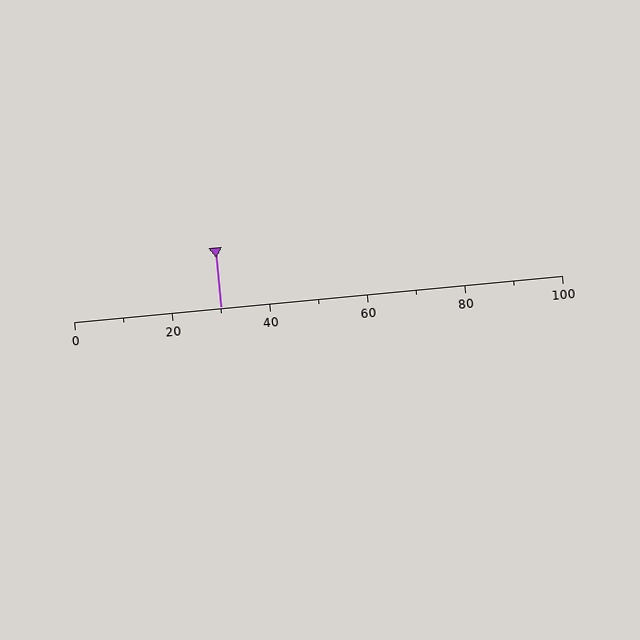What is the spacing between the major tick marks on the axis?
The major ticks are spaced 20 apart.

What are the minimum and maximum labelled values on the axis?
The axis runs from 0 to 100.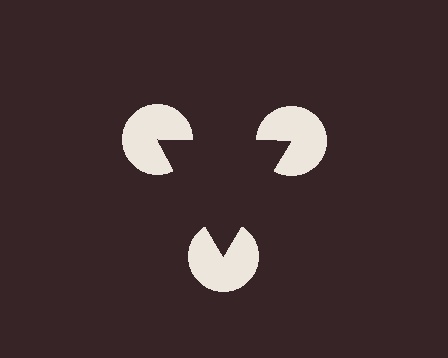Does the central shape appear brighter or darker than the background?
It typically appears slightly darker than the background, even though no actual brightness change is drawn.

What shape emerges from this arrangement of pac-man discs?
An illusory triangle — its edges are inferred from the aligned wedge cuts in the pac-man discs, not physically drawn.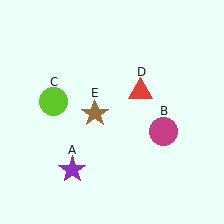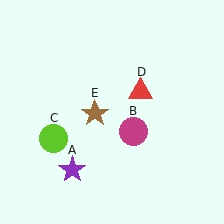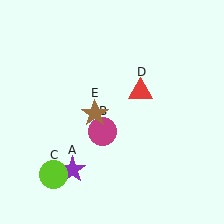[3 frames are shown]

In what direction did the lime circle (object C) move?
The lime circle (object C) moved down.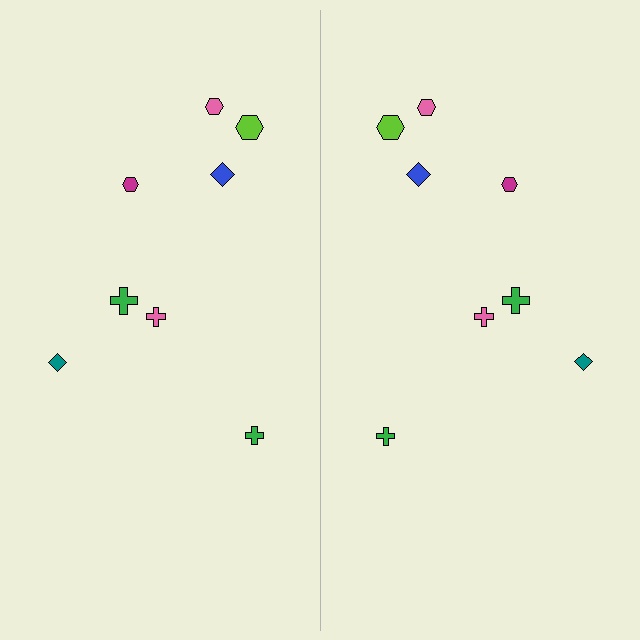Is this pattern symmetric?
Yes, this pattern has bilateral (reflection) symmetry.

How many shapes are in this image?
There are 16 shapes in this image.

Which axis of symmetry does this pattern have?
The pattern has a vertical axis of symmetry running through the center of the image.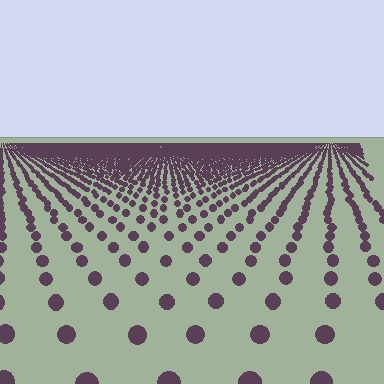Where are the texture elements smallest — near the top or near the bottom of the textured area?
Near the top.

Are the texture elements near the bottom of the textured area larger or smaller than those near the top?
Larger. Near the bottom, elements are closer to the viewer and appear at a bigger on-screen size.